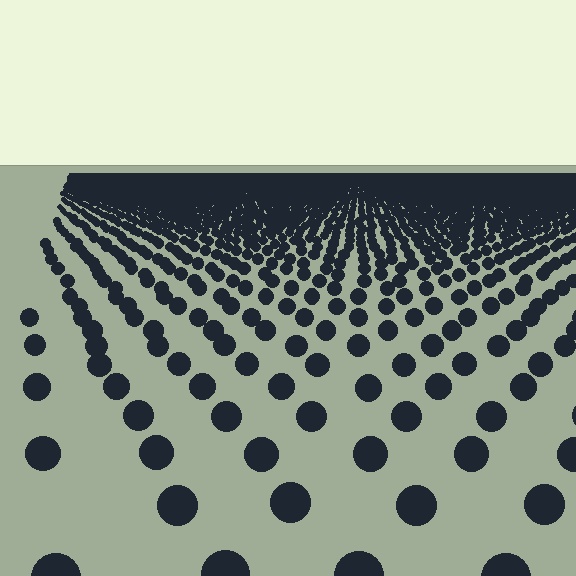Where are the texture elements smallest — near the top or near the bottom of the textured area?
Near the top.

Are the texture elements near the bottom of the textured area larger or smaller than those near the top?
Larger. Near the bottom, elements are closer to the viewer and appear at a bigger on-screen size.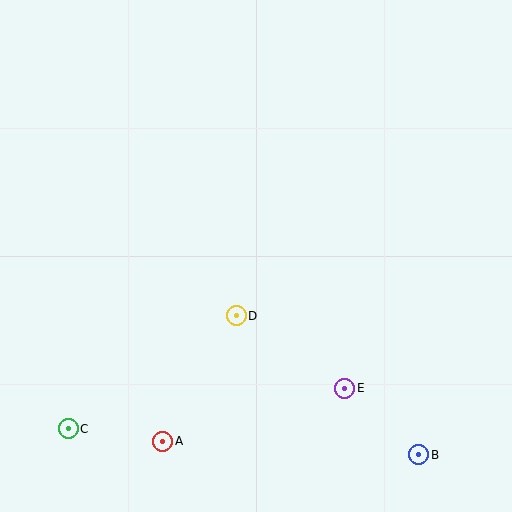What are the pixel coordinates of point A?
Point A is at (163, 441).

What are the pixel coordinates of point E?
Point E is at (345, 388).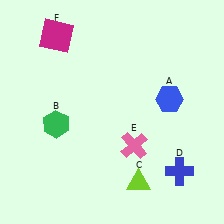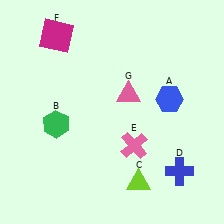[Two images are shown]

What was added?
A pink triangle (G) was added in Image 2.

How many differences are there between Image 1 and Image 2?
There is 1 difference between the two images.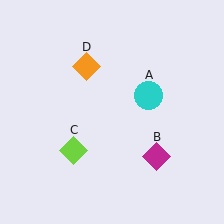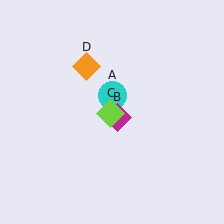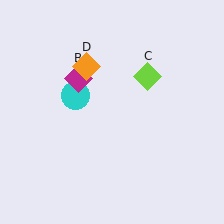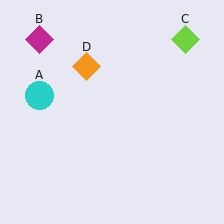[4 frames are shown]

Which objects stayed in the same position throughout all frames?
Orange diamond (object D) remained stationary.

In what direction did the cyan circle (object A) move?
The cyan circle (object A) moved left.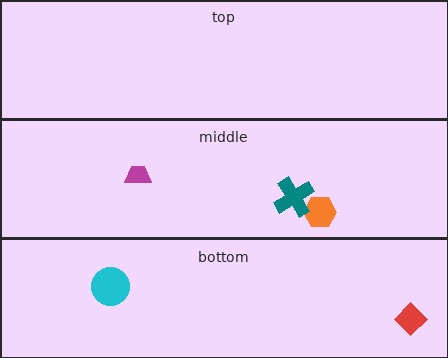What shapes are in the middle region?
The orange hexagon, the magenta trapezoid, the teal cross.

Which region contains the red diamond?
The bottom region.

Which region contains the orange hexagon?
The middle region.